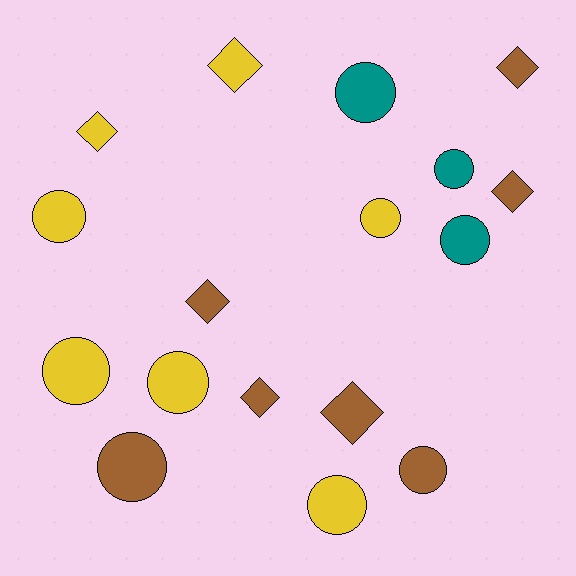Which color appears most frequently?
Brown, with 7 objects.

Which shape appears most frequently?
Circle, with 10 objects.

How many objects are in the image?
There are 17 objects.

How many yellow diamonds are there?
There are 2 yellow diamonds.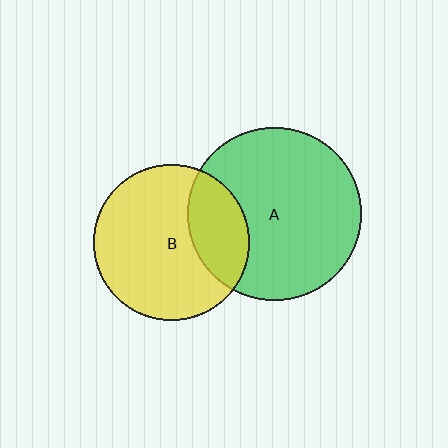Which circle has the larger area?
Circle A (green).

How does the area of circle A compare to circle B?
Approximately 1.2 times.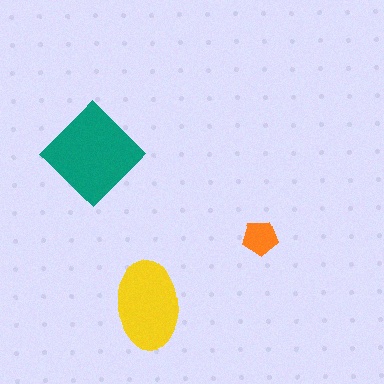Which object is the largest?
The teal diamond.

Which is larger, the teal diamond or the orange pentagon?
The teal diamond.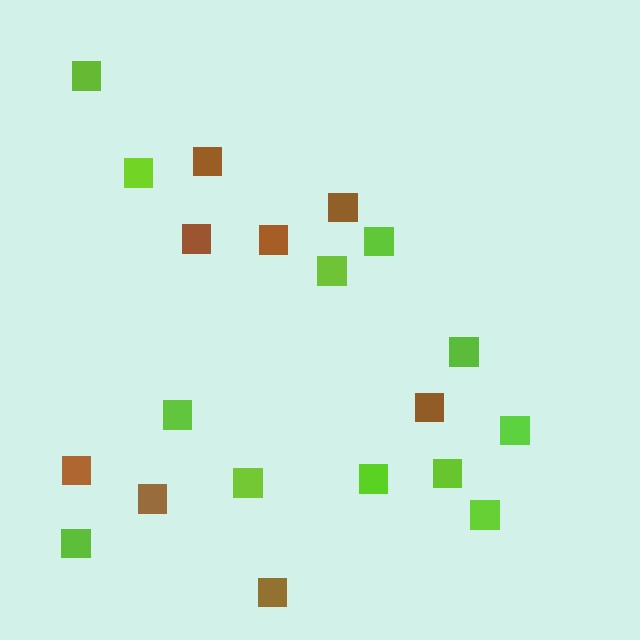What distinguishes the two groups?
There are 2 groups: one group of lime squares (12) and one group of brown squares (8).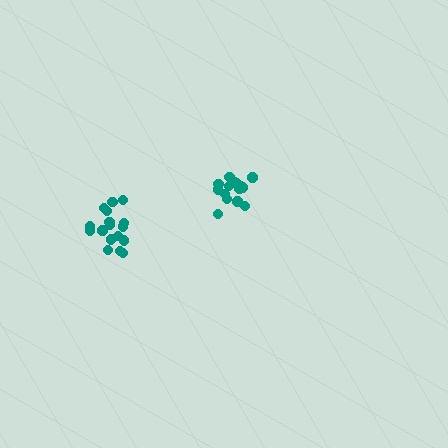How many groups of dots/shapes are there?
There are 2 groups.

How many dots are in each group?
Group 1: 17 dots, Group 2: 16 dots (33 total).